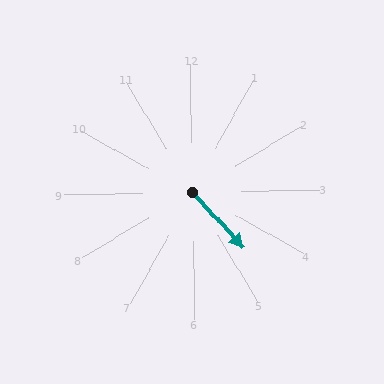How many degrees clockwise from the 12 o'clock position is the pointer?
Approximately 139 degrees.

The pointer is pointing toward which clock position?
Roughly 5 o'clock.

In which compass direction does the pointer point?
Southeast.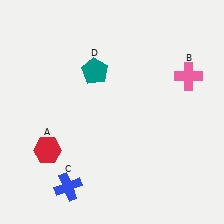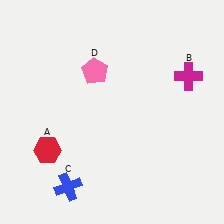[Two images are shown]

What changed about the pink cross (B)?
In Image 1, B is pink. In Image 2, it changed to magenta.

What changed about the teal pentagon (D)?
In Image 1, D is teal. In Image 2, it changed to pink.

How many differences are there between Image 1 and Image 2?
There are 2 differences between the two images.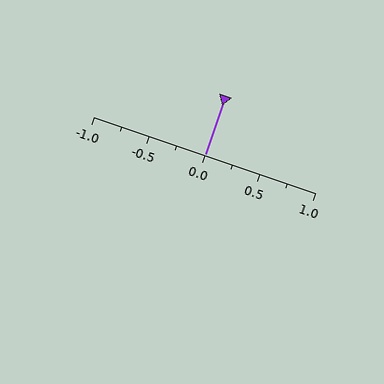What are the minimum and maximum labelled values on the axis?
The axis runs from -1.0 to 1.0.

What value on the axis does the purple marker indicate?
The marker indicates approximately 0.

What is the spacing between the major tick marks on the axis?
The major ticks are spaced 0.5 apart.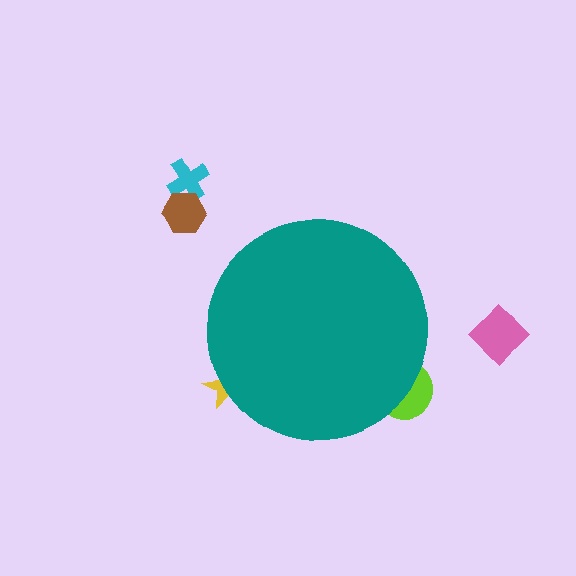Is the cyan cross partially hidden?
No, the cyan cross is fully visible.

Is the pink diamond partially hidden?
No, the pink diamond is fully visible.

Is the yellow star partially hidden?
Yes, the yellow star is partially hidden behind the teal circle.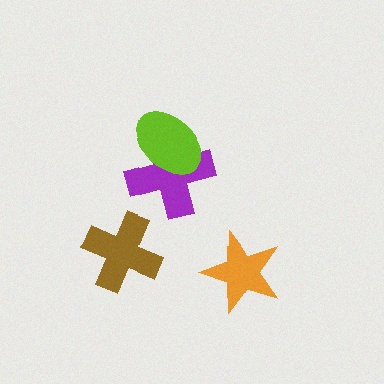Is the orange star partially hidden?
No, no other shape covers it.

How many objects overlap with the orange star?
0 objects overlap with the orange star.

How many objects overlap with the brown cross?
0 objects overlap with the brown cross.